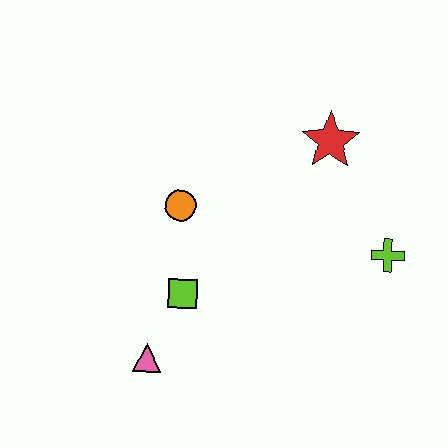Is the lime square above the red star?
No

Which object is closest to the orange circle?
The lime square is closest to the orange circle.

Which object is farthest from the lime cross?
The pink triangle is farthest from the lime cross.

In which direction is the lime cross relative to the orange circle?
The lime cross is to the right of the orange circle.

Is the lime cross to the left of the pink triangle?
No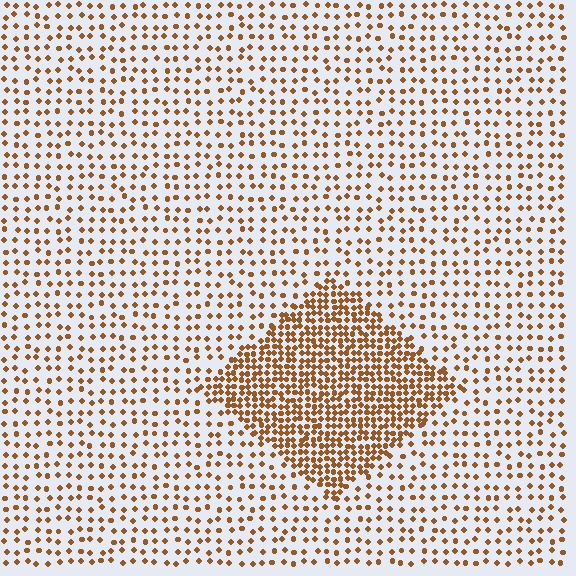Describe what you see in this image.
The image contains small brown elements arranged at two different densities. A diamond-shaped region is visible where the elements are more densely packed than the surrounding area.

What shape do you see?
I see a diamond.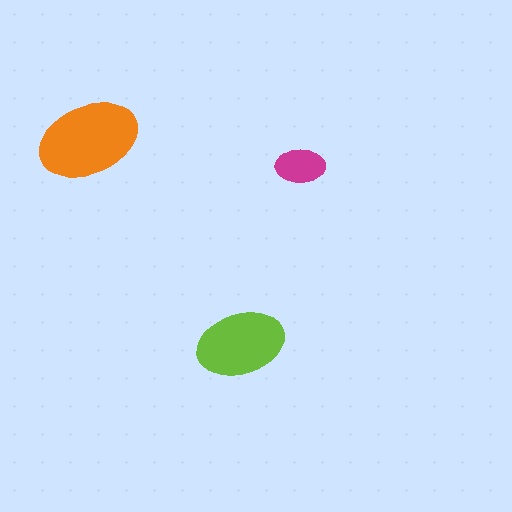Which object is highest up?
The orange ellipse is topmost.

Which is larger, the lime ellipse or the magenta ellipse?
The lime one.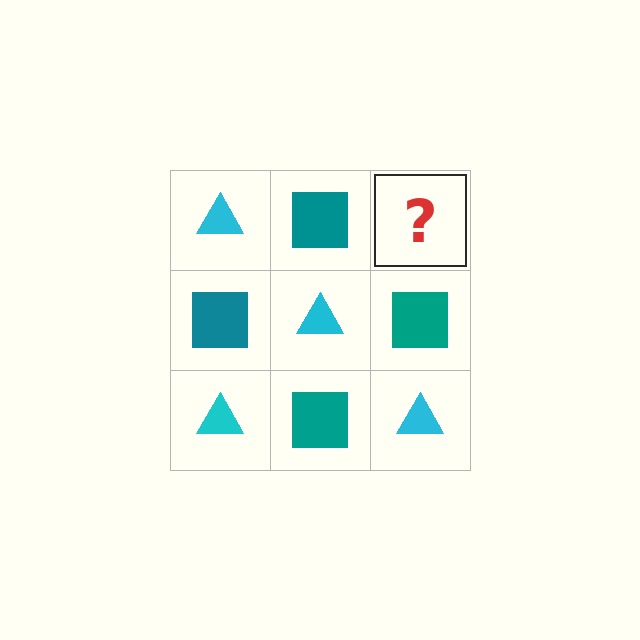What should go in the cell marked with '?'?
The missing cell should contain a cyan triangle.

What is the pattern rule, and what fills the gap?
The rule is that it alternates cyan triangle and teal square in a checkerboard pattern. The gap should be filled with a cyan triangle.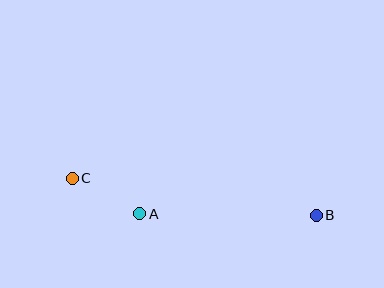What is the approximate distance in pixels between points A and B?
The distance between A and B is approximately 176 pixels.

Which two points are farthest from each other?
Points B and C are farthest from each other.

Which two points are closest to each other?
Points A and C are closest to each other.